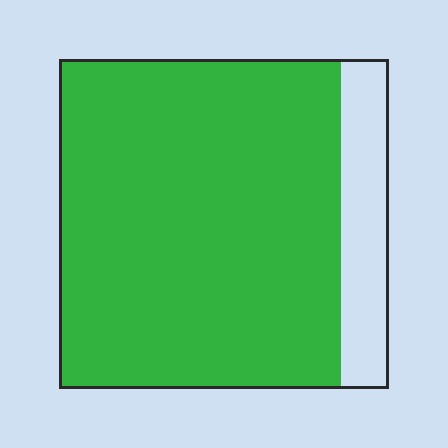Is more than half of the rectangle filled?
Yes.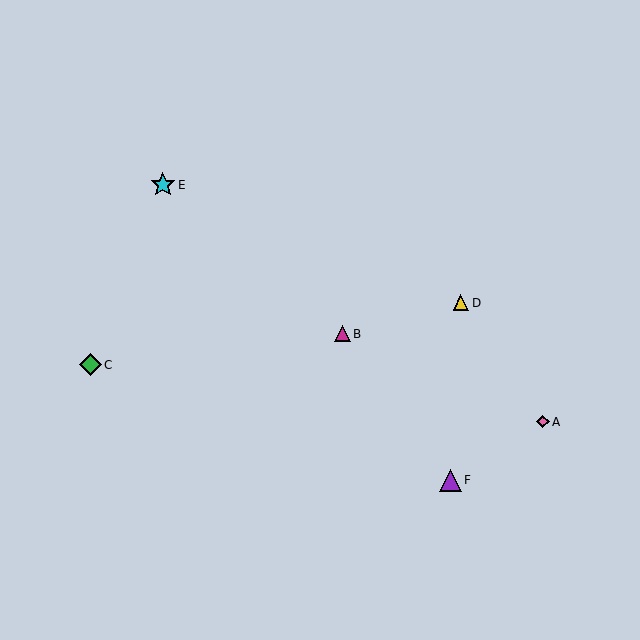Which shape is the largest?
The cyan star (labeled E) is the largest.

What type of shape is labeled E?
Shape E is a cyan star.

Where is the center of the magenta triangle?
The center of the magenta triangle is at (342, 334).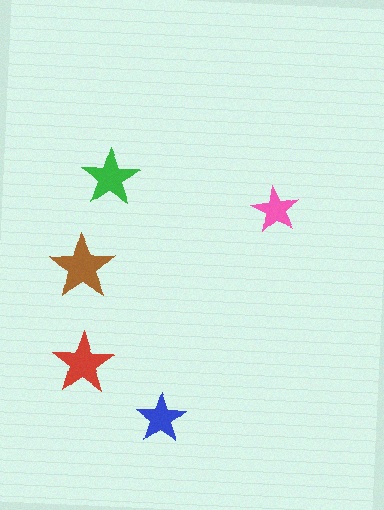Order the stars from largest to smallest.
the brown one, the red one, the green one, the blue one, the pink one.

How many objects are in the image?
There are 5 objects in the image.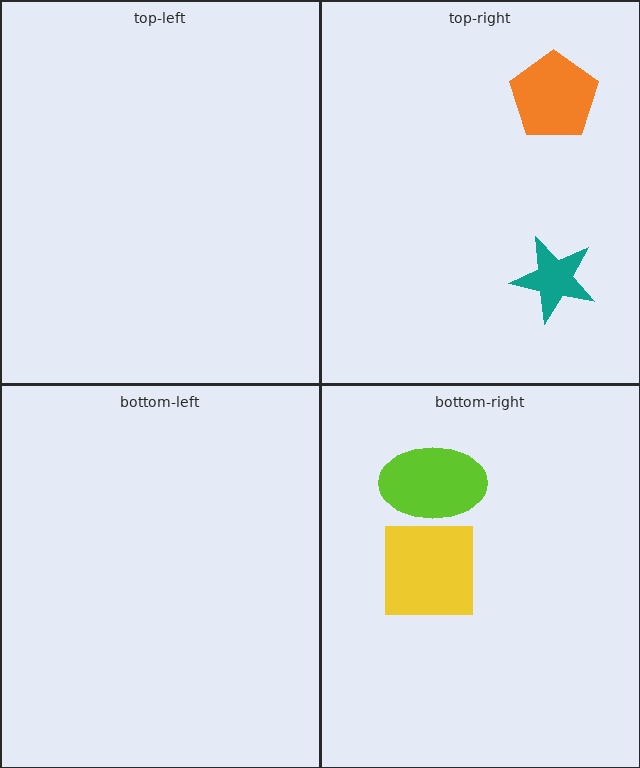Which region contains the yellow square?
The bottom-right region.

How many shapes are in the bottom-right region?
2.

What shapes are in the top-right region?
The orange pentagon, the teal star.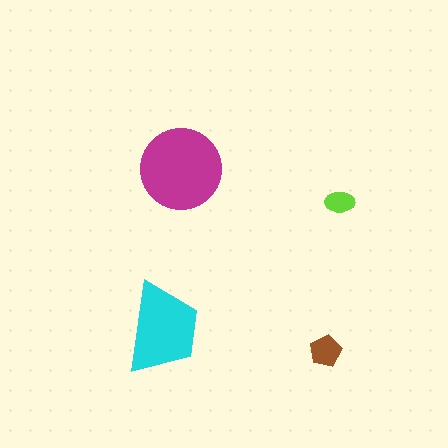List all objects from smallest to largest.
The lime ellipse, the brown pentagon, the cyan trapezoid, the magenta circle.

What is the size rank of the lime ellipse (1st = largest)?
4th.